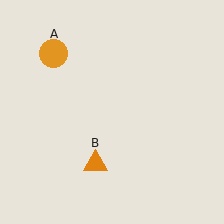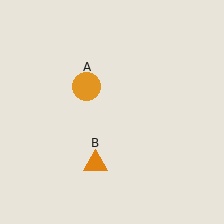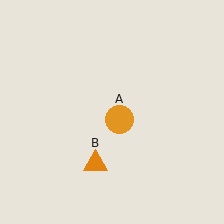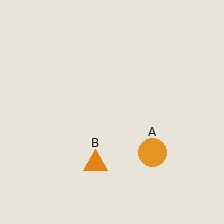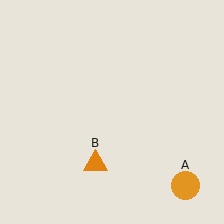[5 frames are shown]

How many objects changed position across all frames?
1 object changed position: orange circle (object A).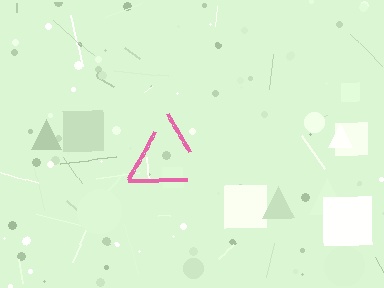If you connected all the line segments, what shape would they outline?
They would outline a triangle.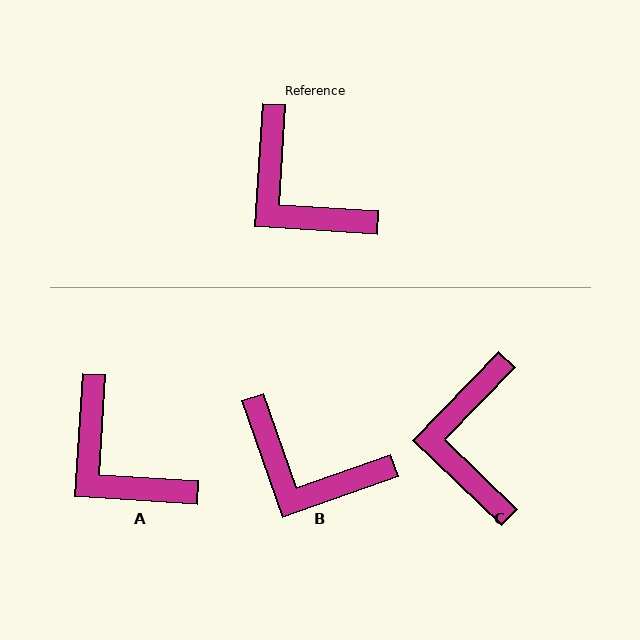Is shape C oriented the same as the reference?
No, it is off by about 40 degrees.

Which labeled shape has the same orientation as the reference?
A.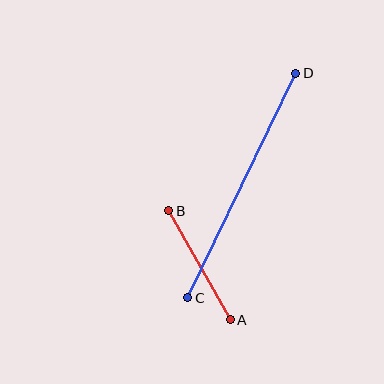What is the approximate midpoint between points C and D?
The midpoint is at approximately (242, 185) pixels.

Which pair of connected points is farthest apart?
Points C and D are farthest apart.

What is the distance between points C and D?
The distance is approximately 249 pixels.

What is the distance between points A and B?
The distance is approximately 125 pixels.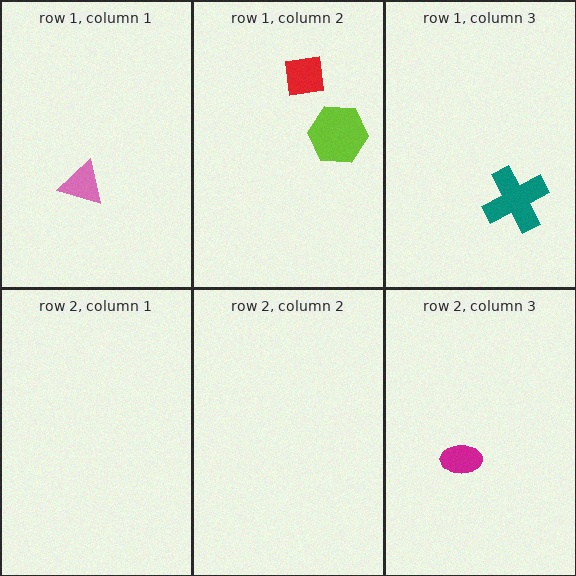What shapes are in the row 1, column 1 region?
The pink triangle.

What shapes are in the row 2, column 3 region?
The magenta ellipse.